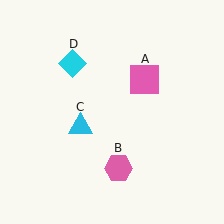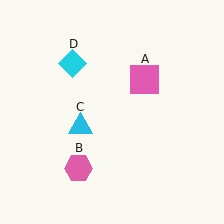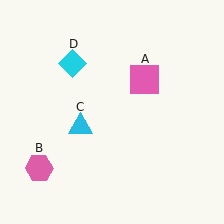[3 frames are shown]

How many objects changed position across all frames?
1 object changed position: pink hexagon (object B).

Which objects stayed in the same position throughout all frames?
Pink square (object A) and cyan triangle (object C) and cyan diamond (object D) remained stationary.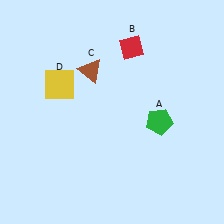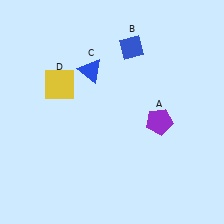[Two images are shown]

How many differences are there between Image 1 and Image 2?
There are 3 differences between the two images.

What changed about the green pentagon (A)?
In Image 1, A is green. In Image 2, it changed to purple.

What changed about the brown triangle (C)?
In Image 1, C is brown. In Image 2, it changed to blue.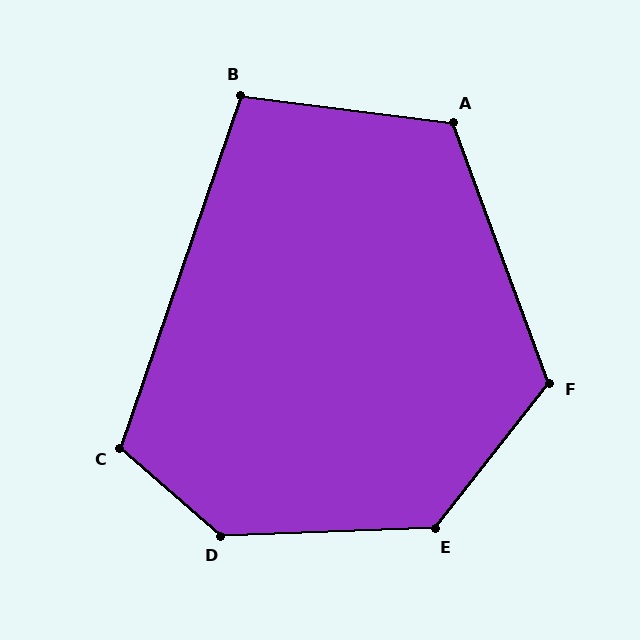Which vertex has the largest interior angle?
D, at approximately 137 degrees.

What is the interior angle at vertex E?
Approximately 130 degrees (obtuse).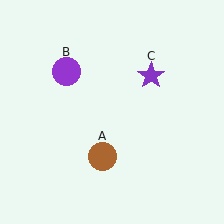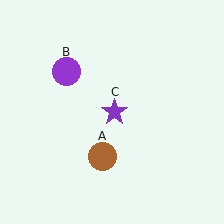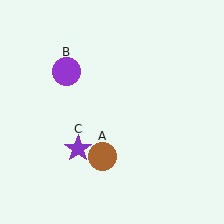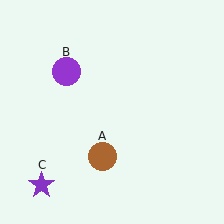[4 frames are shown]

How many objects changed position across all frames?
1 object changed position: purple star (object C).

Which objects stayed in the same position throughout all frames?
Brown circle (object A) and purple circle (object B) remained stationary.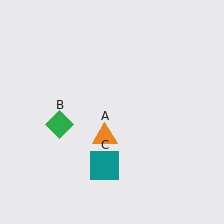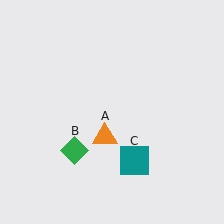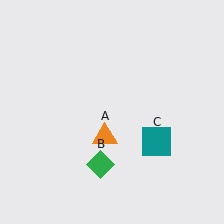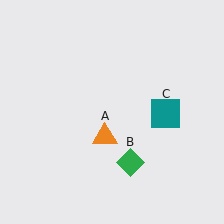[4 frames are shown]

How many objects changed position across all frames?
2 objects changed position: green diamond (object B), teal square (object C).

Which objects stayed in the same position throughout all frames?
Orange triangle (object A) remained stationary.